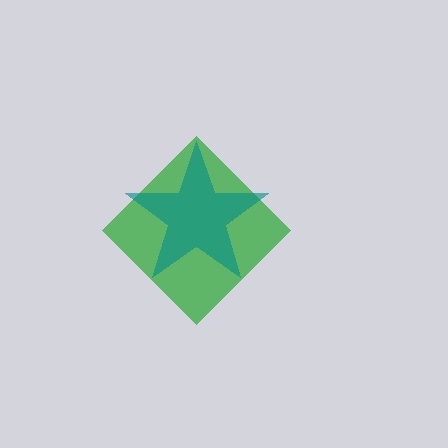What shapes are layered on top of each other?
The layered shapes are: a green diamond, a teal star.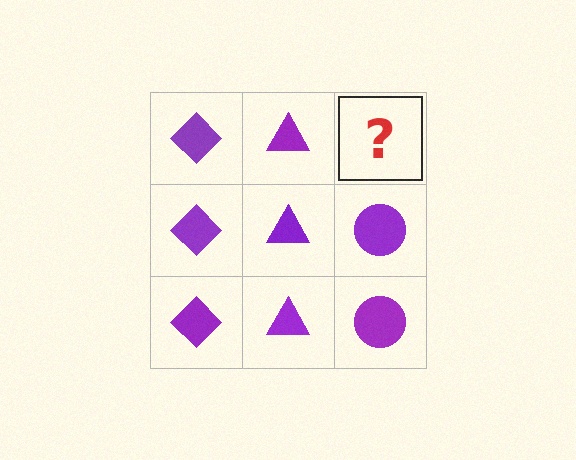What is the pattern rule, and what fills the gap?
The rule is that each column has a consistent shape. The gap should be filled with a purple circle.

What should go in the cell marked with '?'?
The missing cell should contain a purple circle.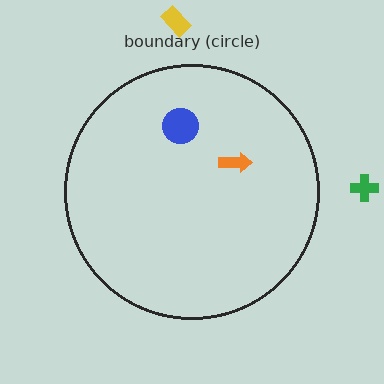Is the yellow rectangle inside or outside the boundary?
Outside.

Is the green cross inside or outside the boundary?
Outside.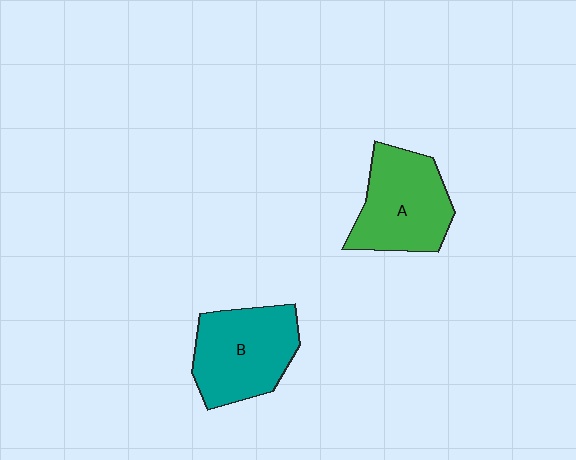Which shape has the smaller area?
Shape A (green).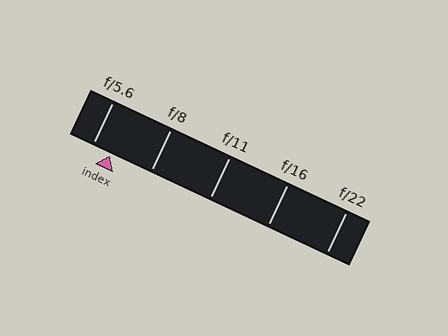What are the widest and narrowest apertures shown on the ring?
The widest aperture shown is f/5.6 and the narrowest is f/22.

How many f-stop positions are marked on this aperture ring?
There are 5 f-stop positions marked.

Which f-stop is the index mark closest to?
The index mark is closest to f/5.6.